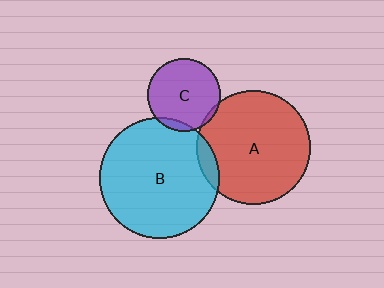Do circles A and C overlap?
Yes.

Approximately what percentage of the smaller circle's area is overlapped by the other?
Approximately 5%.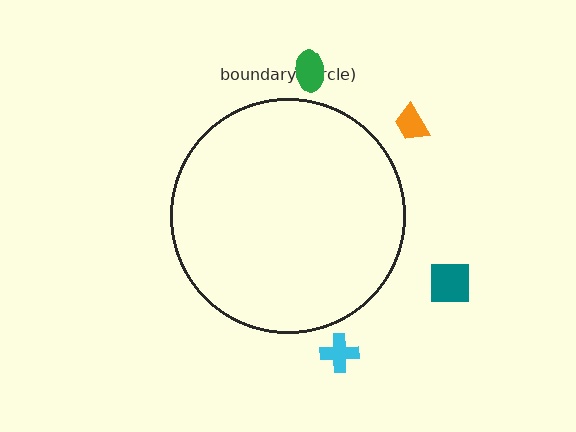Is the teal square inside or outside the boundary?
Outside.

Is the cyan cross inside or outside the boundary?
Outside.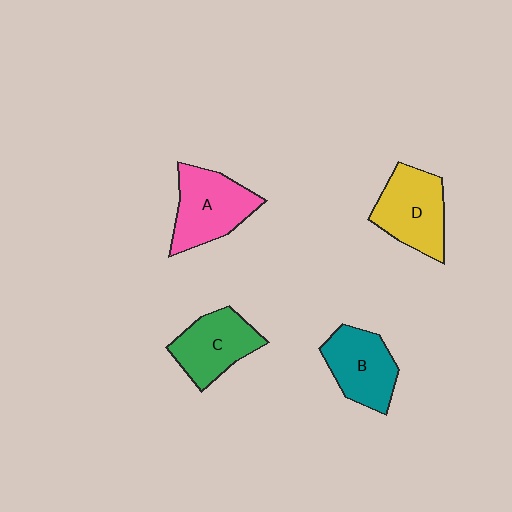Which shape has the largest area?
Shape A (pink).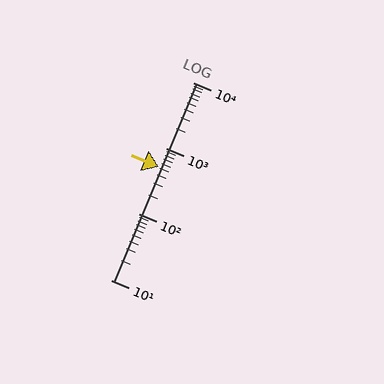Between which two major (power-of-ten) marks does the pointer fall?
The pointer is between 100 and 1000.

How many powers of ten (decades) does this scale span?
The scale spans 3 decades, from 10 to 10000.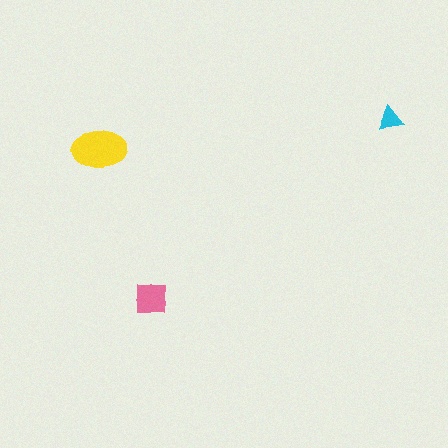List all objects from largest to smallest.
The yellow ellipse, the pink square, the cyan triangle.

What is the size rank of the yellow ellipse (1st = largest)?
1st.